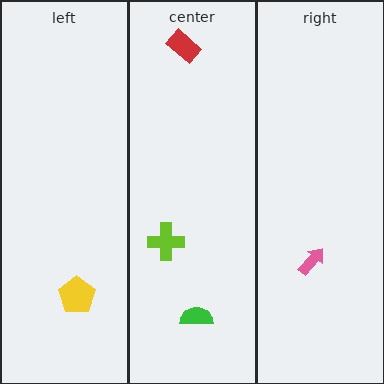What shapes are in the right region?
The pink arrow.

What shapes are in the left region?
The yellow pentagon.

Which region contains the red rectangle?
The center region.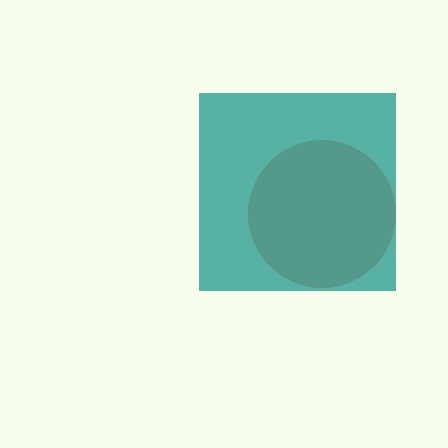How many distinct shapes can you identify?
There are 2 distinct shapes: a red circle, a teal square.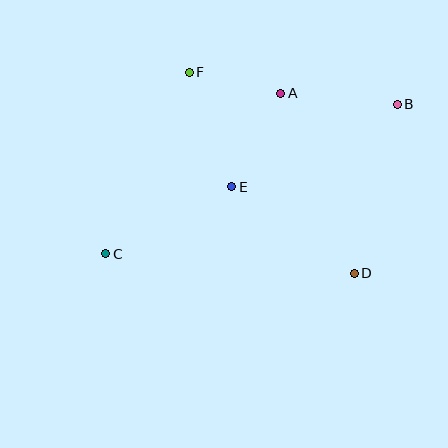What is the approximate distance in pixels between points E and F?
The distance between E and F is approximately 122 pixels.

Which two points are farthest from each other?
Points B and C are farthest from each other.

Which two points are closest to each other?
Points A and F are closest to each other.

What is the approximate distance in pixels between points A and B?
The distance between A and B is approximately 117 pixels.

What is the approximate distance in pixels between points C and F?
The distance between C and F is approximately 200 pixels.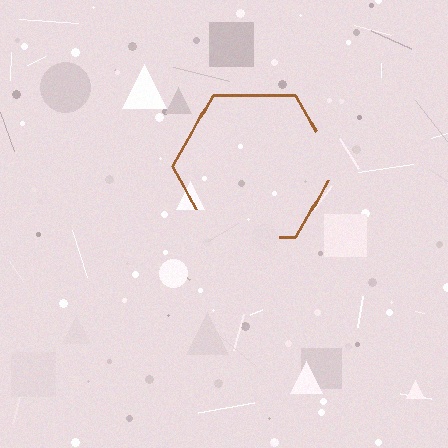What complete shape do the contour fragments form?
The contour fragments form a hexagon.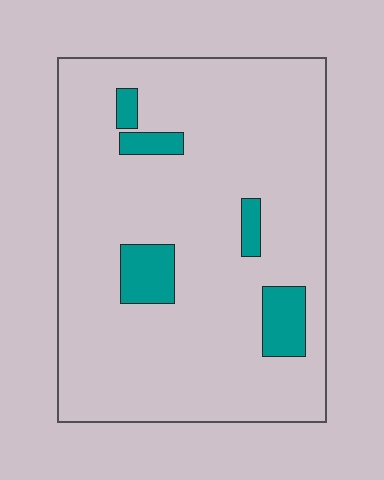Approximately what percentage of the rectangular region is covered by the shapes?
Approximately 10%.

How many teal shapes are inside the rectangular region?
5.